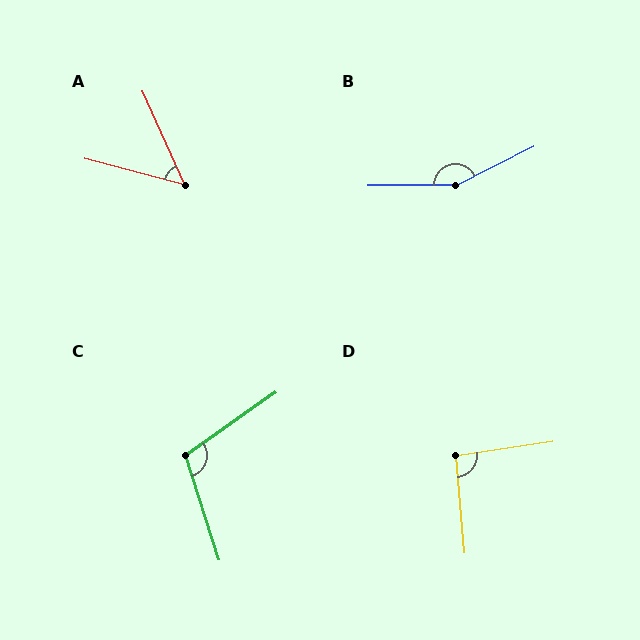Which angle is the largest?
B, at approximately 154 degrees.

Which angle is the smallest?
A, at approximately 51 degrees.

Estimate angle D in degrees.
Approximately 94 degrees.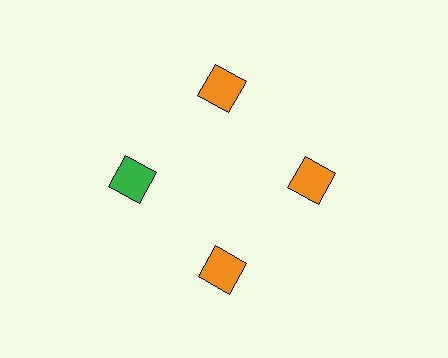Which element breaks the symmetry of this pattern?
The green square at roughly the 9 o'clock position breaks the symmetry. All other shapes are orange squares.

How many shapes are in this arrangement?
There are 4 shapes arranged in a ring pattern.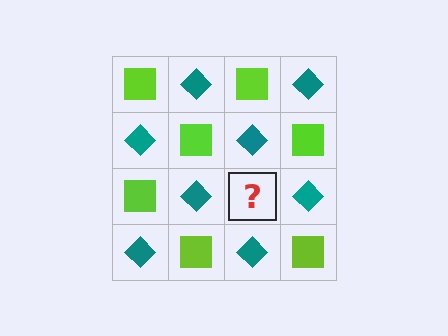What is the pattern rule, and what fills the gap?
The rule is that it alternates lime square and teal diamond in a checkerboard pattern. The gap should be filled with a lime square.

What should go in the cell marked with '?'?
The missing cell should contain a lime square.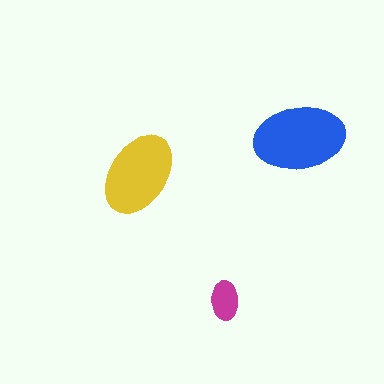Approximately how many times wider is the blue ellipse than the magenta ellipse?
About 2.5 times wider.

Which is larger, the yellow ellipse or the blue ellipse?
The blue one.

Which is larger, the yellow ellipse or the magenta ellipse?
The yellow one.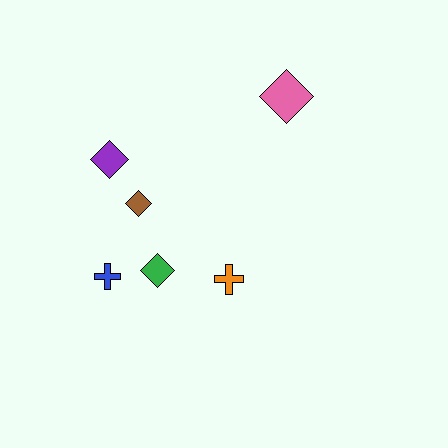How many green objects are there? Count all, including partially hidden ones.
There is 1 green object.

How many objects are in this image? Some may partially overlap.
There are 6 objects.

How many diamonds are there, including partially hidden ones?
There are 4 diamonds.